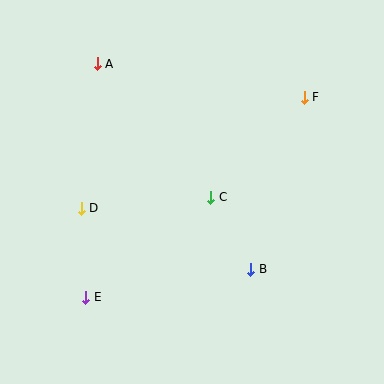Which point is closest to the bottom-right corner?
Point B is closest to the bottom-right corner.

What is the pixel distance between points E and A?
The distance between E and A is 234 pixels.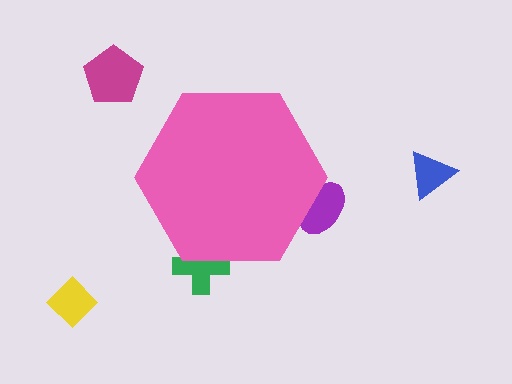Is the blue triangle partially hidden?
No, the blue triangle is fully visible.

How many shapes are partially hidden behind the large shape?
2 shapes are partially hidden.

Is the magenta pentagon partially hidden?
No, the magenta pentagon is fully visible.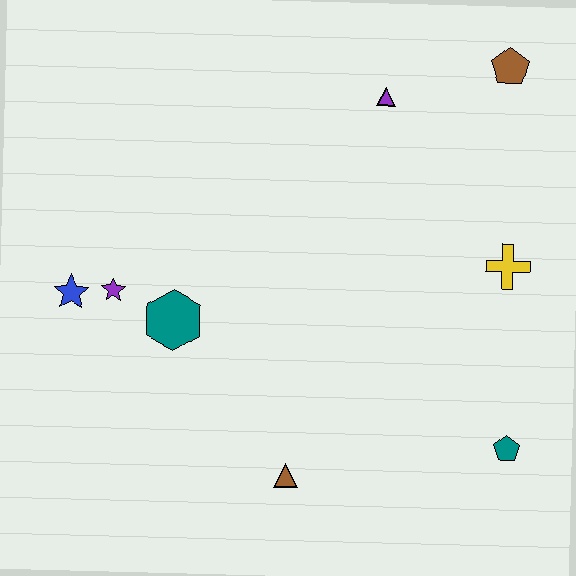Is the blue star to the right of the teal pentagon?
No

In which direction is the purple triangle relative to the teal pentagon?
The purple triangle is above the teal pentagon.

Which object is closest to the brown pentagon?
The purple triangle is closest to the brown pentagon.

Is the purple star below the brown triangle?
No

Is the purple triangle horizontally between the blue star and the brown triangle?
No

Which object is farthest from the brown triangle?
The brown pentagon is farthest from the brown triangle.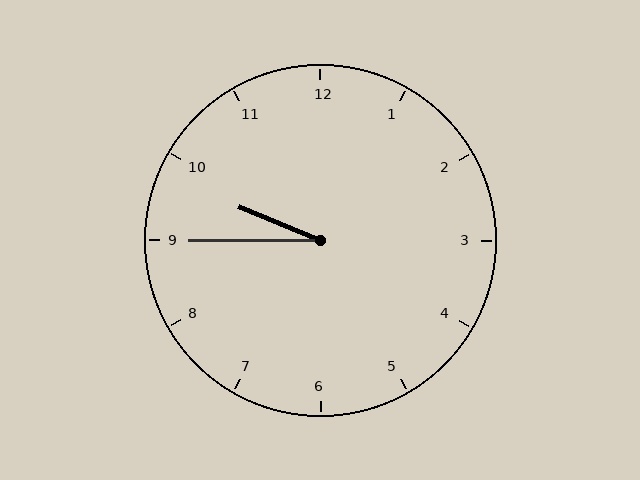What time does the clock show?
9:45.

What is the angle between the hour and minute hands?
Approximately 22 degrees.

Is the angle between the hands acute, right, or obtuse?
It is acute.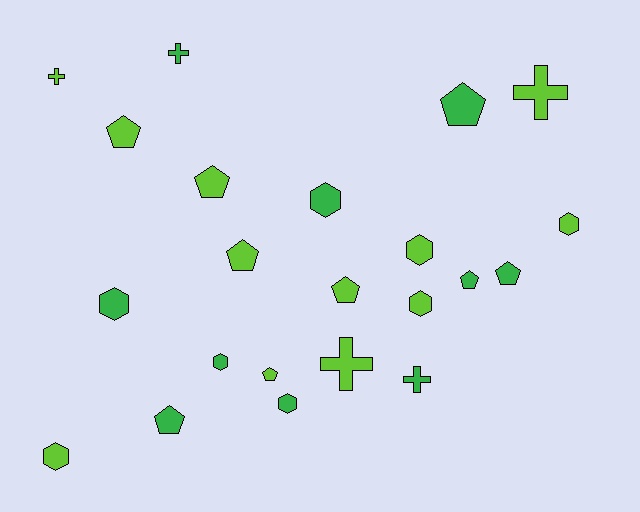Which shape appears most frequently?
Pentagon, with 9 objects.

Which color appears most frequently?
Lime, with 12 objects.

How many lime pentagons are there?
There are 5 lime pentagons.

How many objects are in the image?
There are 22 objects.